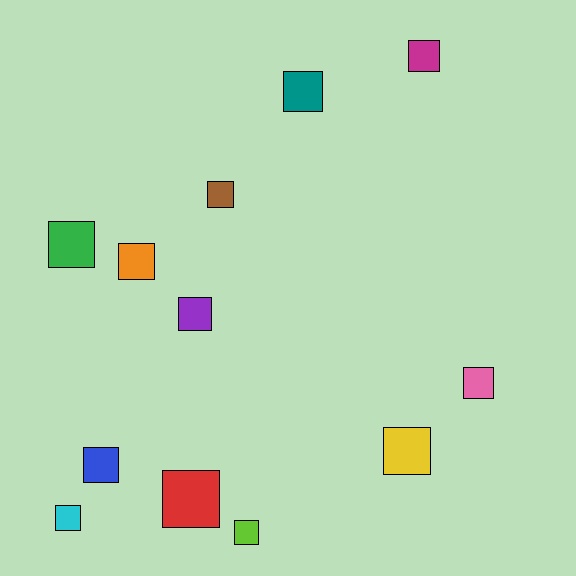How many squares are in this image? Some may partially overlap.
There are 12 squares.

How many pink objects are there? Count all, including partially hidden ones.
There is 1 pink object.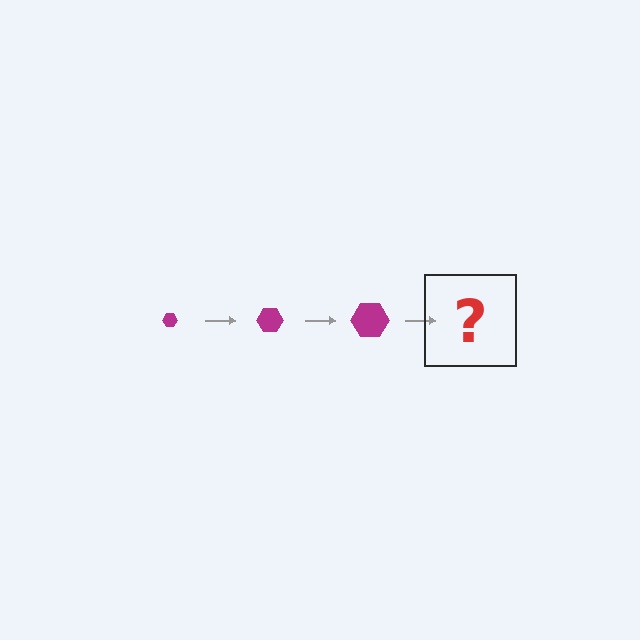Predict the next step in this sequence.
The next step is a magenta hexagon, larger than the previous one.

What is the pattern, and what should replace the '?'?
The pattern is that the hexagon gets progressively larger each step. The '?' should be a magenta hexagon, larger than the previous one.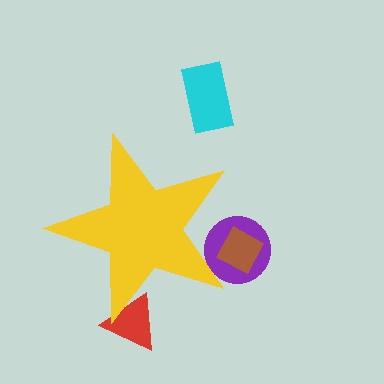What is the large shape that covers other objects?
A yellow star.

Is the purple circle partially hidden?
Yes, the purple circle is partially hidden behind the yellow star.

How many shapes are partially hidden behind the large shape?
3 shapes are partially hidden.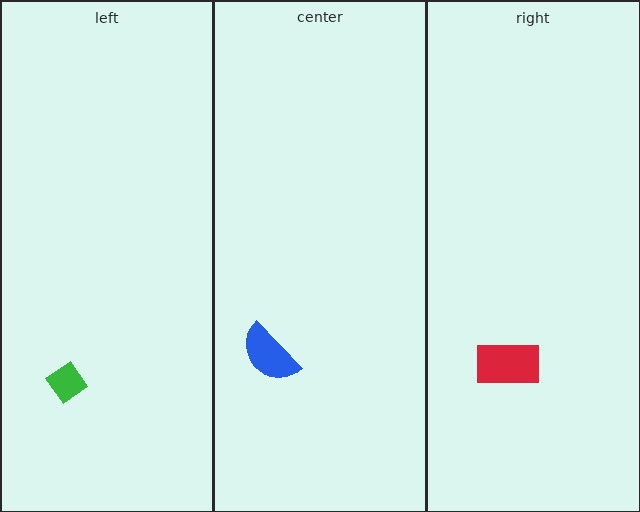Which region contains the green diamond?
The left region.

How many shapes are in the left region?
1.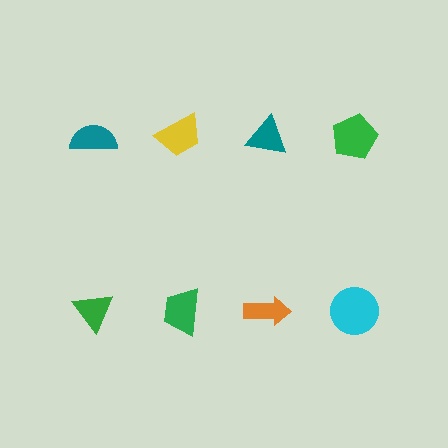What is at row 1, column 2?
A yellow trapezoid.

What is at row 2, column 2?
A green trapezoid.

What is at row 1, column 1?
A teal semicircle.